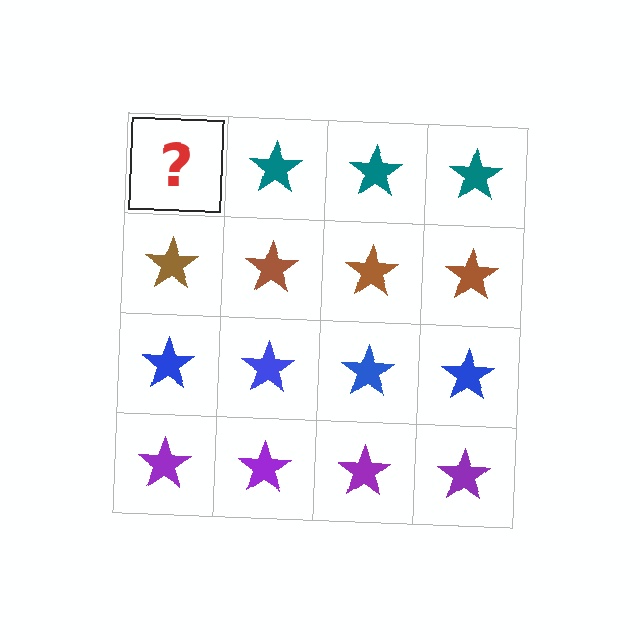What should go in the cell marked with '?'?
The missing cell should contain a teal star.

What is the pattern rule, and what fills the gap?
The rule is that each row has a consistent color. The gap should be filled with a teal star.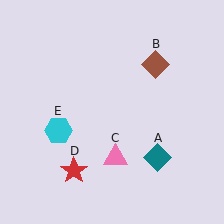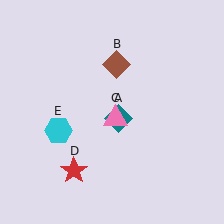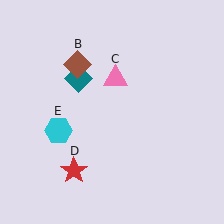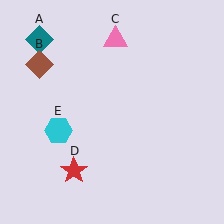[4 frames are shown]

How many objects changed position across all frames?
3 objects changed position: teal diamond (object A), brown diamond (object B), pink triangle (object C).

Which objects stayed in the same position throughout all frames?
Red star (object D) and cyan hexagon (object E) remained stationary.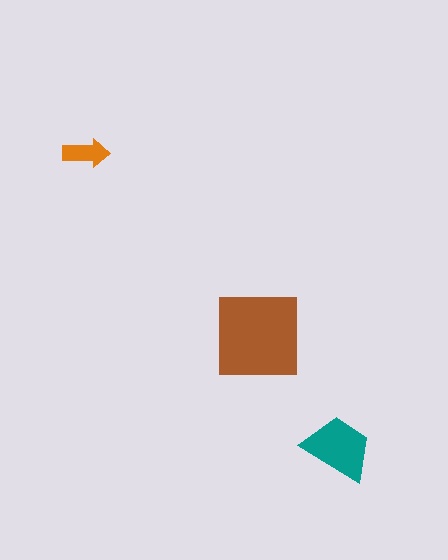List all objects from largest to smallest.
The brown square, the teal trapezoid, the orange arrow.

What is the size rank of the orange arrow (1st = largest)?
3rd.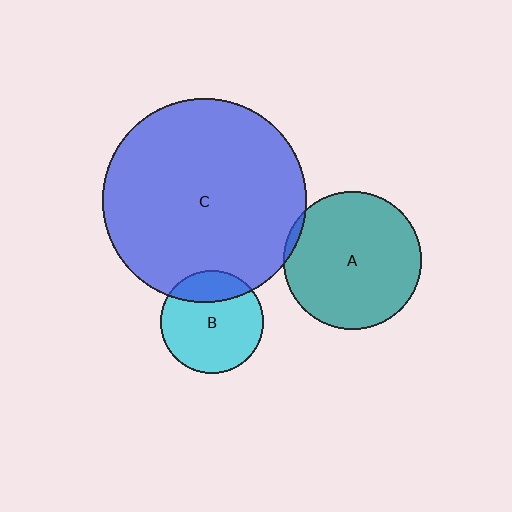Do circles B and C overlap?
Yes.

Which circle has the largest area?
Circle C (blue).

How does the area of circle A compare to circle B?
Approximately 1.8 times.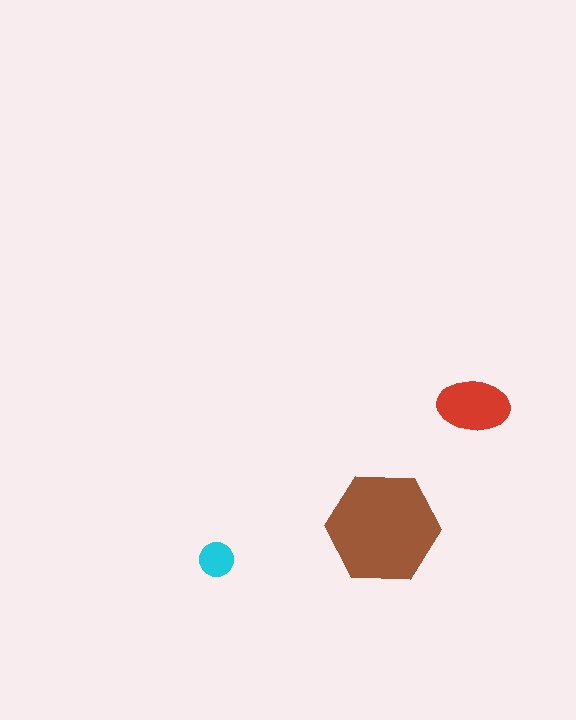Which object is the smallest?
The cyan circle.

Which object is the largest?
The brown hexagon.